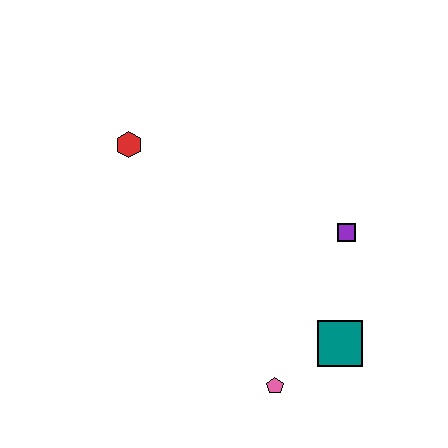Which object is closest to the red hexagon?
The purple square is closest to the red hexagon.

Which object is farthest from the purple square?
The red hexagon is farthest from the purple square.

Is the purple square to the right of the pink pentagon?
Yes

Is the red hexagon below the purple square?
No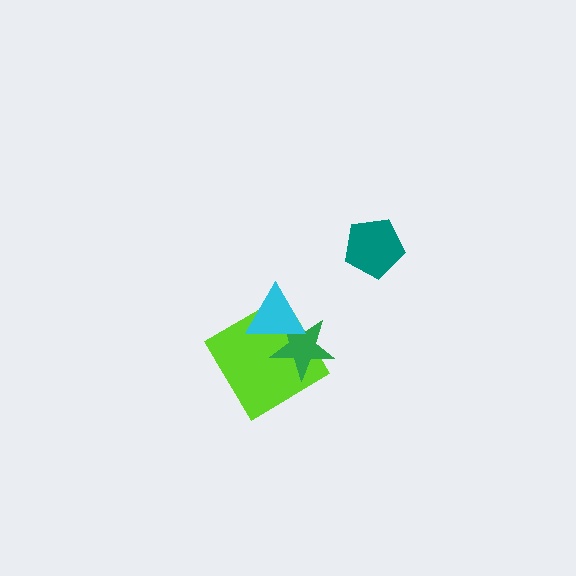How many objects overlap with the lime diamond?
2 objects overlap with the lime diamond.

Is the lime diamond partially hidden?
Yes, it is partially covered by another shape.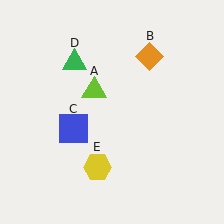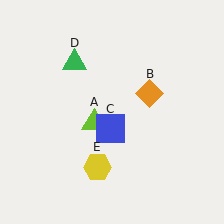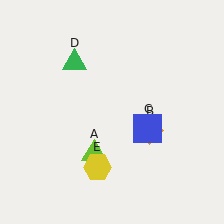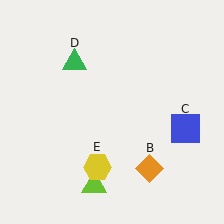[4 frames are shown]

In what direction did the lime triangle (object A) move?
The lime triangle (object A) moved down.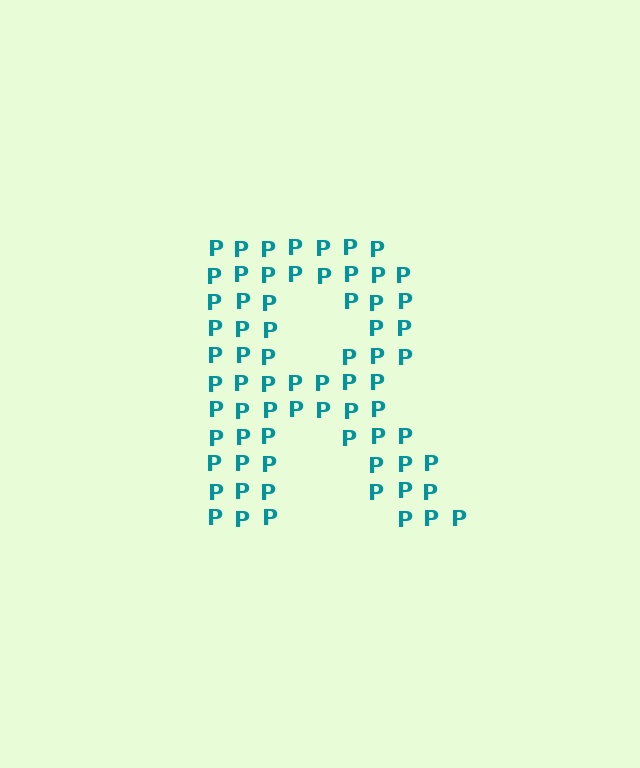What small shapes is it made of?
It is made of small letter P's.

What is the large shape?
The large shape is the letter R.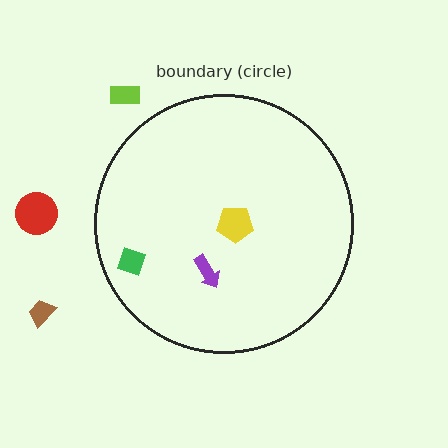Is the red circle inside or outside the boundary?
Outside.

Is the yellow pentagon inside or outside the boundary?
Inside.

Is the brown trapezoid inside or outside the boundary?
Outside.